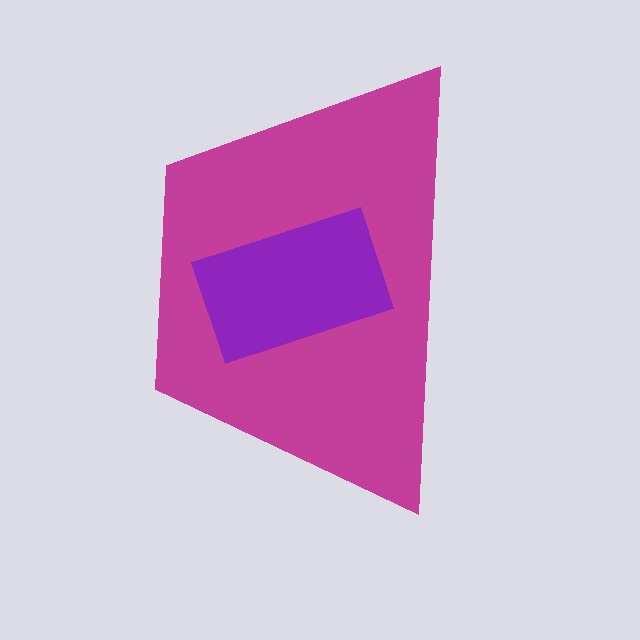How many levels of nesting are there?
2.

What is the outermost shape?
The magenta trapezoid.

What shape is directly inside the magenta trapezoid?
The purple rectangle.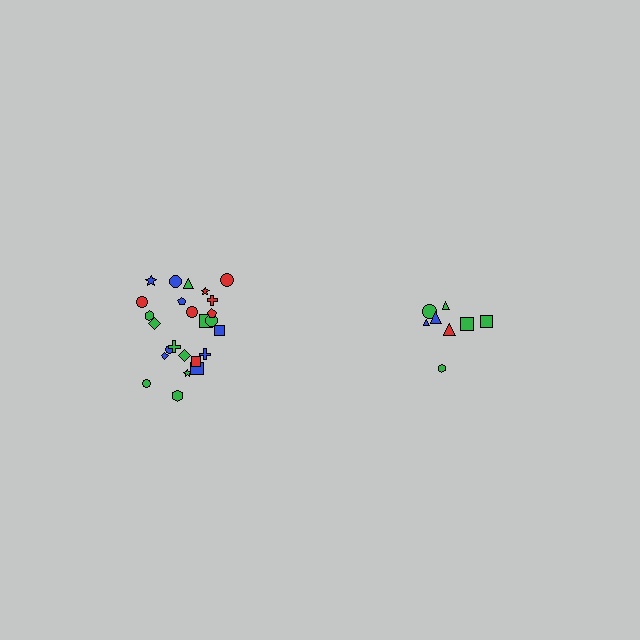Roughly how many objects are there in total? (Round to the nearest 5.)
Roughly 35 objects in total.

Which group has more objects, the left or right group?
The left group.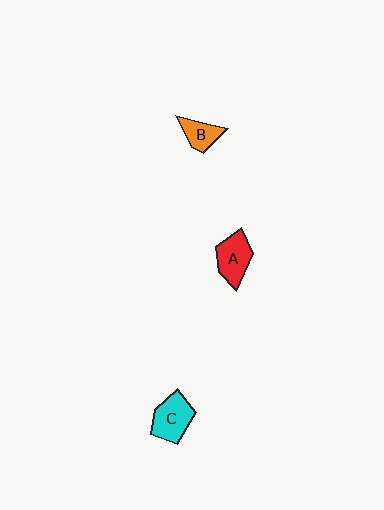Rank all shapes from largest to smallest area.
From largest to smallest: C (cyan), A (red), B (orange).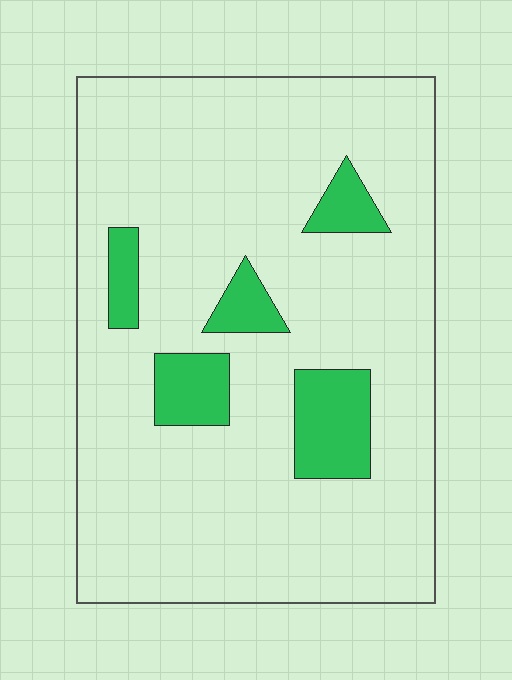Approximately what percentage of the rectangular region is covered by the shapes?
Approximately 15%.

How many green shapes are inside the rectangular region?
5.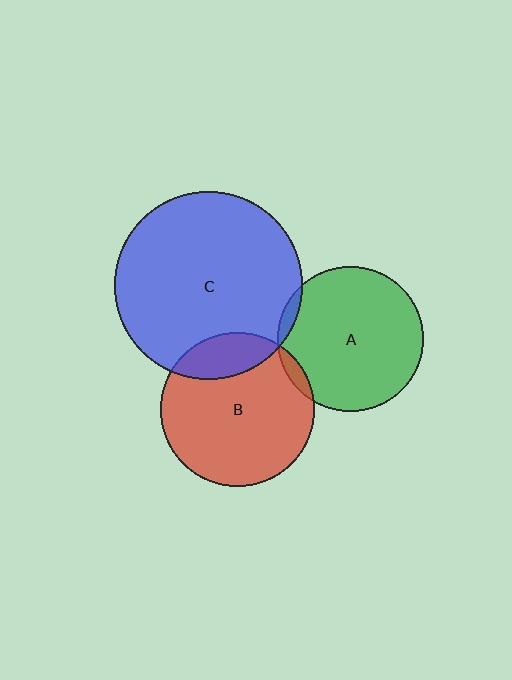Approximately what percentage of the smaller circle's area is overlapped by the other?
Approximately 20%.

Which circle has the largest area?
Circle C (blue).